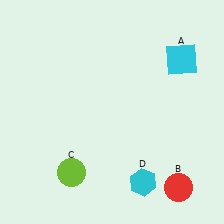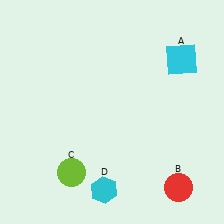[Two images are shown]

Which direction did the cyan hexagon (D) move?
The cyan hexagon (D) moved left.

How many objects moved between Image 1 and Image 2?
1 object moved between the two images.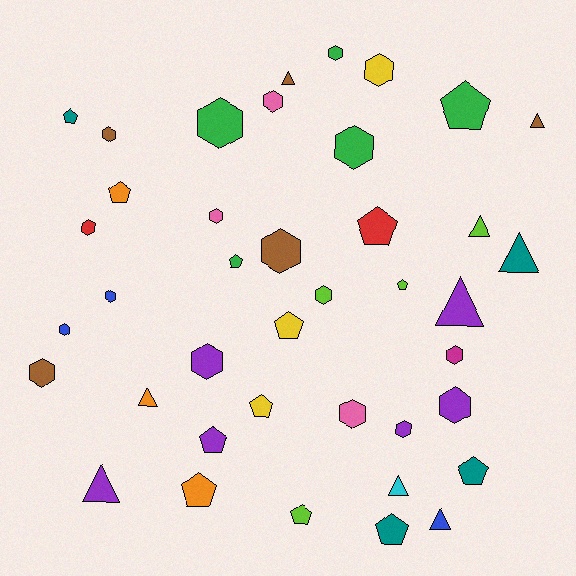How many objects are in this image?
There are 40 objects.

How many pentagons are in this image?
There are 13 pentagons.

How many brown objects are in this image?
There are 5 brown objects.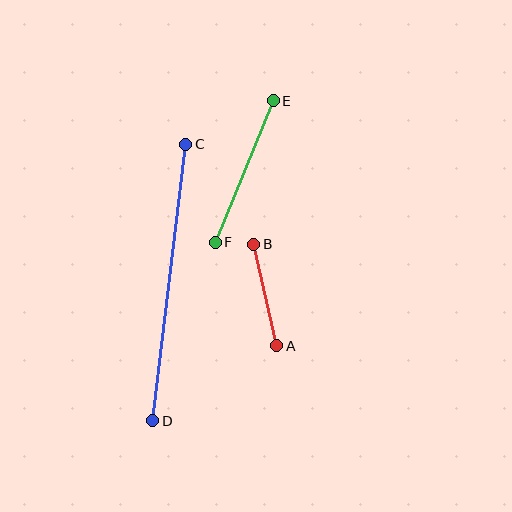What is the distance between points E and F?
The distance is approximately 153 pixels.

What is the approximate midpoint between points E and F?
The midpoint is at approximately (244, 172) pixels.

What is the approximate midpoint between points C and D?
The midpoint is at approximately (169, 282) pixels.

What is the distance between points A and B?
The distance is approximately 104 pixels.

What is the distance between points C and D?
The distance is approximately 279 pixels.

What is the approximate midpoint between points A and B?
The midpoint is at approximately (265, 295) pixels.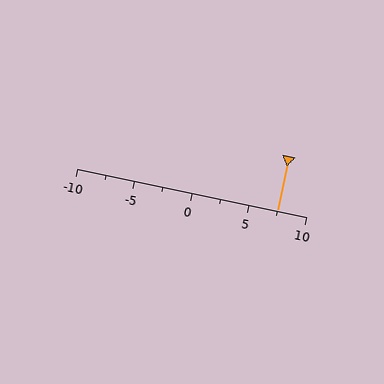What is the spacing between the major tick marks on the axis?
The major ticks are spaced 5 apart.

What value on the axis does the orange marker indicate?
The marker indicates approximately 7.5.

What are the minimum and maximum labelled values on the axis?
The axis runs from -10 to 10.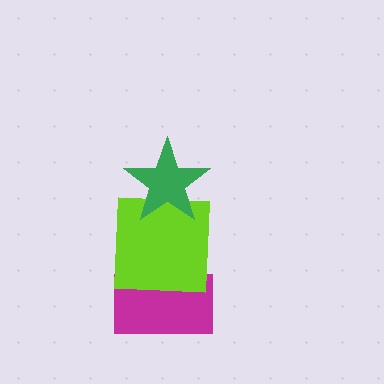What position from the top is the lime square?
The lime square is 2nd from the top.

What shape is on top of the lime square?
The green star is on top of the lime square.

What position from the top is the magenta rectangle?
The magenta rectangle is 3rd from the top.